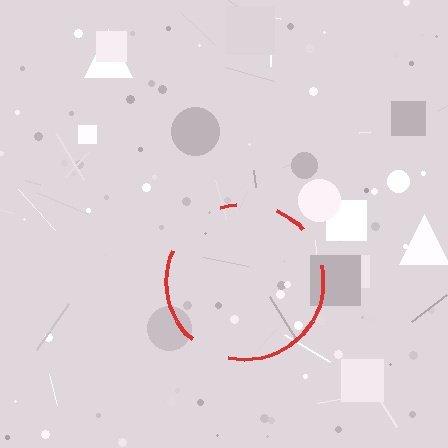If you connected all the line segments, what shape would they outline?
They would outline a circle.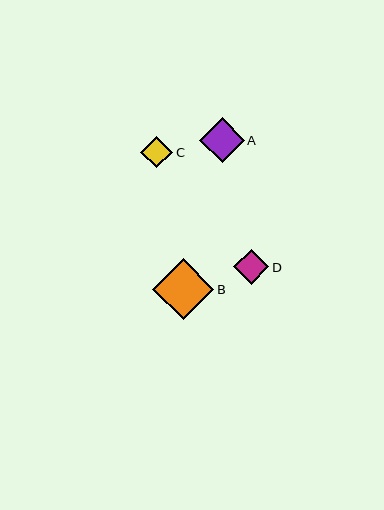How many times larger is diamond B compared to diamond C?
Diamond B is approximately 1.9 times the size of diamond C.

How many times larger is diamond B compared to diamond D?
Diamond B is approximately 1.7 times the size of diamond D.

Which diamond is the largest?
Diamond B is the largest with a size of approximately 61 pixels.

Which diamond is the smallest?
Diamond C is the smallest with a size of approximately 32 pixels.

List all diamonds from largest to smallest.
From largest to smallest: B, A, D, C.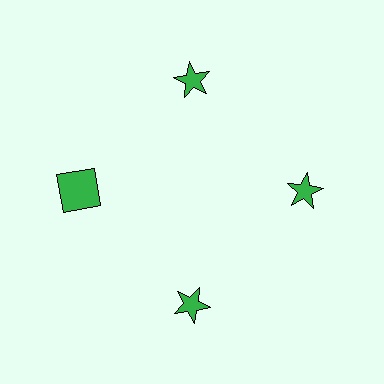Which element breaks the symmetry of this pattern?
The green square at roughly the 9 o'clock position breaks the symmetry. All other shapes are green stars.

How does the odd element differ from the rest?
It has a different shape: square instead of star.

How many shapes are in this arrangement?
There are 4 shapes arranged in a ring pattern.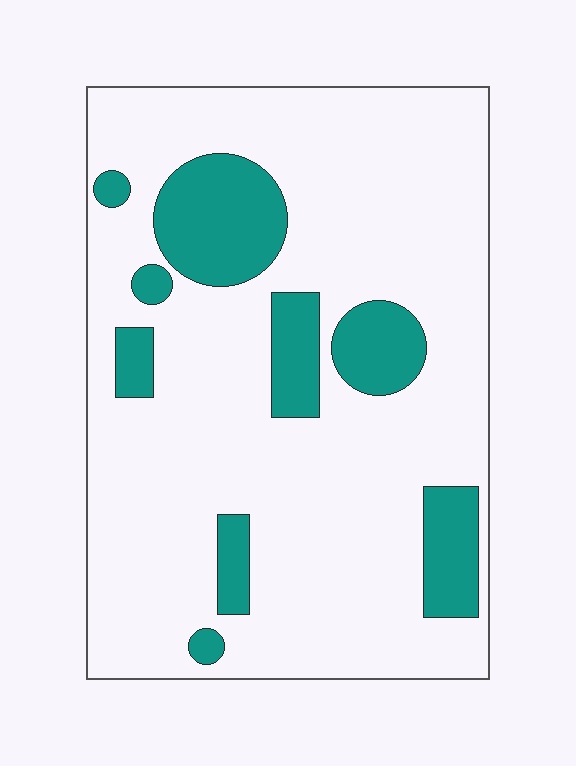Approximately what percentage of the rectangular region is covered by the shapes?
Approximately 20%.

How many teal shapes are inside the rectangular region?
9.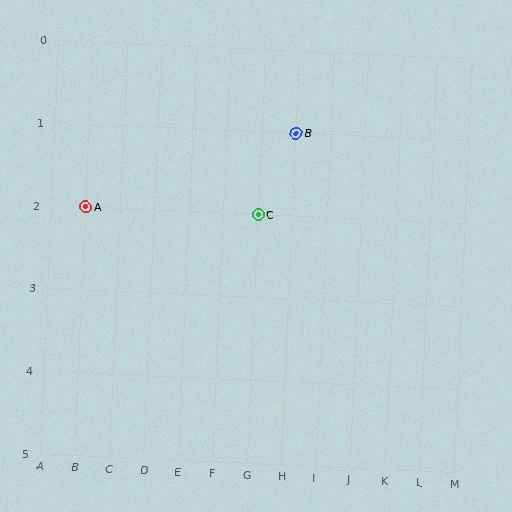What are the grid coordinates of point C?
Point C is at grid coordinates (G, 2).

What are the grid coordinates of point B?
Point B is at grid coordinates (H, 1).